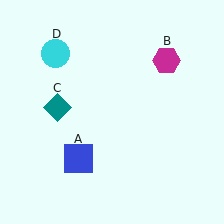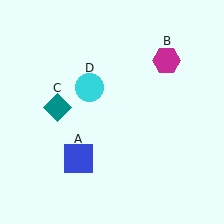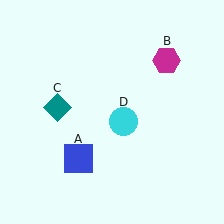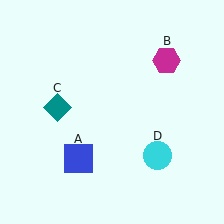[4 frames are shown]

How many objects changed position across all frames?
1 object changed position: cyan circle (object D).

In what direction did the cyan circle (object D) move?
The cyan circle (object D) moved down and to the right.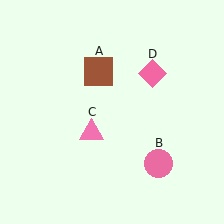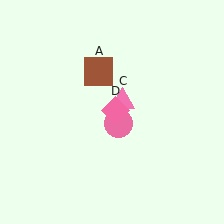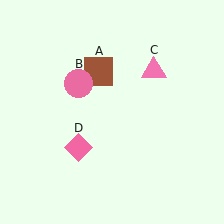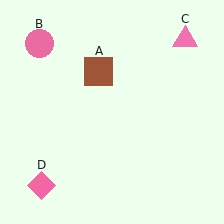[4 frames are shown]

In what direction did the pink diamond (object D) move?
The pink diamond (object D) moved down and to the left.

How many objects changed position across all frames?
3 objects changed position: pink circle (object B), pink triangle (object C), pink diamond (object D).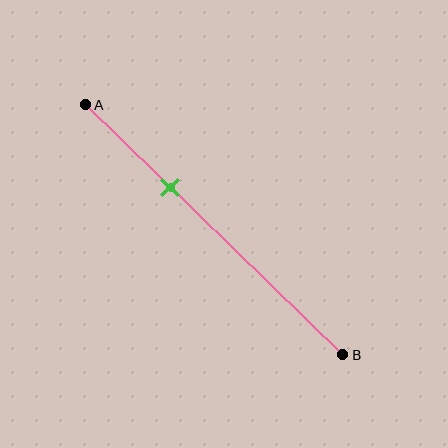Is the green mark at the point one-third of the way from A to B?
Yes, the mark is approximately at the one-third point.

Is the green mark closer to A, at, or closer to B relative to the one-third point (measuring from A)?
The green mark is approximately at the one-third point of segment AB.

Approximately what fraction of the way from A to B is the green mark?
The green mark is approximately 35% of the way from A to B.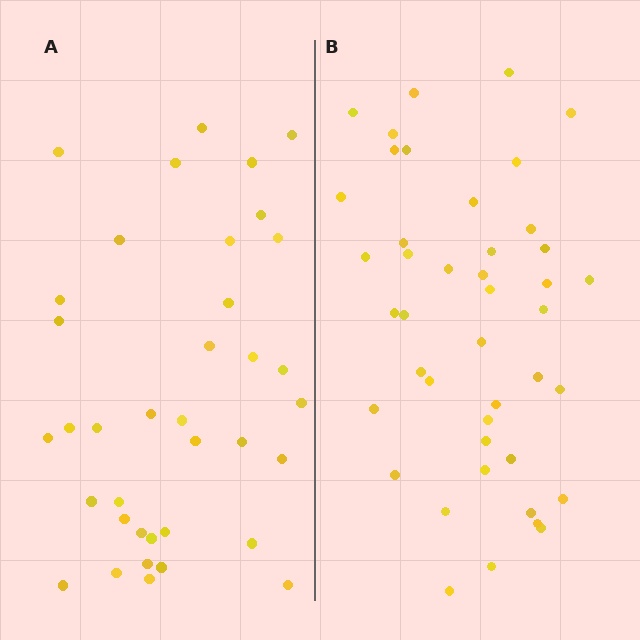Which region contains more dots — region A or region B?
Region B (the right region) has more dots.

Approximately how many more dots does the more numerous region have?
Region B has about 6 more dots than region A.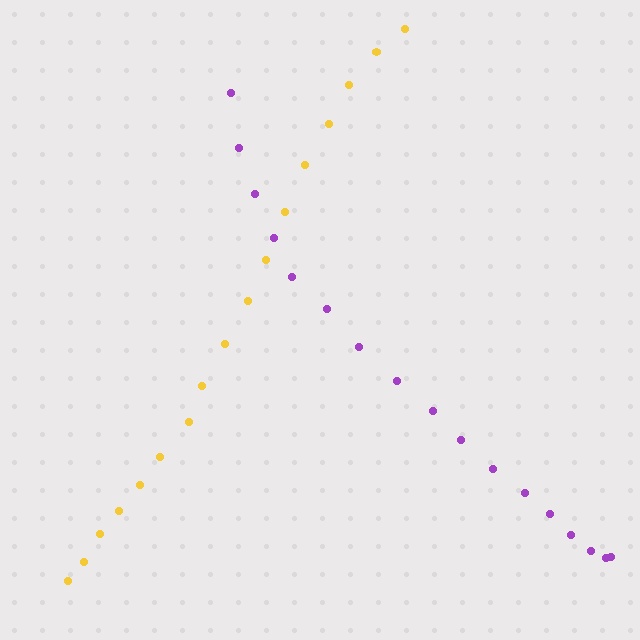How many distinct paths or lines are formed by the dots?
There are 2 distinct paths.